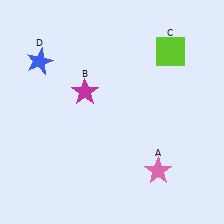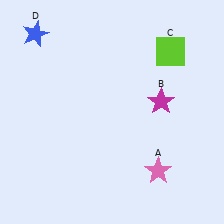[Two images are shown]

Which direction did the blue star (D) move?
The blue star (D) moved up.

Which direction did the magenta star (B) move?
The magenta star (B) moved right.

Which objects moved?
The objects that moved are: the magenta star (B), the blue star (D).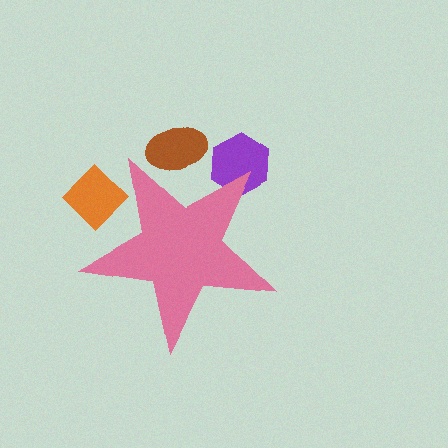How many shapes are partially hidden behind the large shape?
3 shapes are partially hidden.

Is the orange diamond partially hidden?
Yes, the orange diamond is partially hidden behind the pink star.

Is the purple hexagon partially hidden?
Yes, the purple hexagon is partially hidden behind the pink star.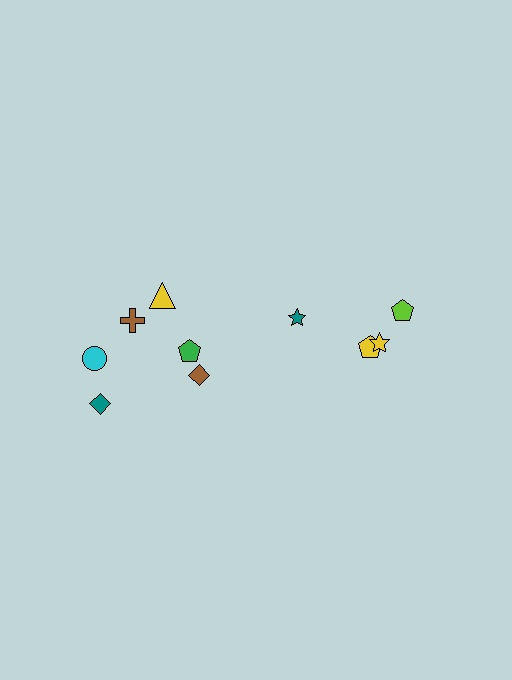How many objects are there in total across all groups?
There are 10 objects.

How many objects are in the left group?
There are 6 objects.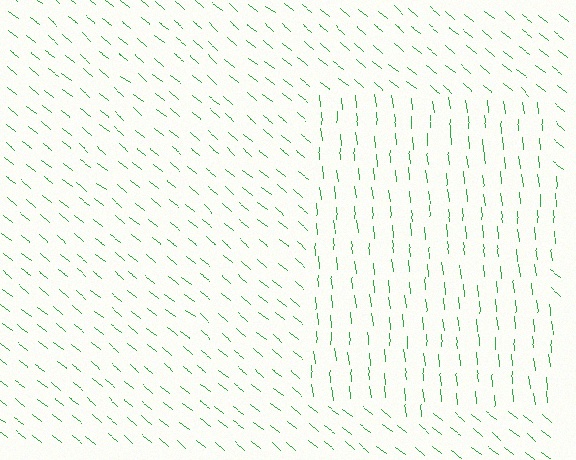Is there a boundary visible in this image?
Yes, there is a texture boundary formed by a change in line orientation.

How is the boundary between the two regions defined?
The boundary is defined purely by a change in line orientation (approximately 45 degrees difference). All lines are the same color and thickness.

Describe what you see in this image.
The image is filled with small green line segments. A rectangle region in the image has lines oriented differently from the surrounding lines, creating a visible texture boundary.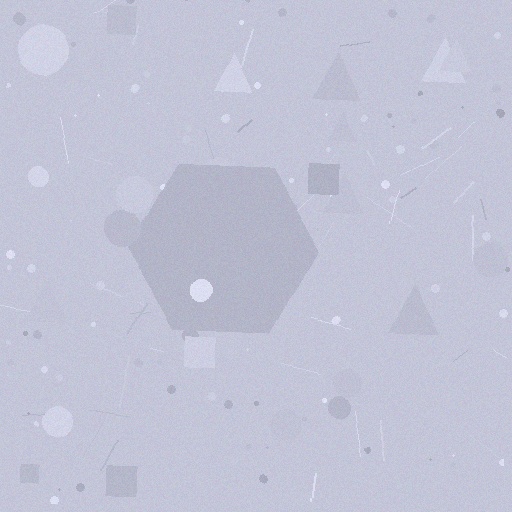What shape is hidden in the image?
A hexagon is hidden in the image.